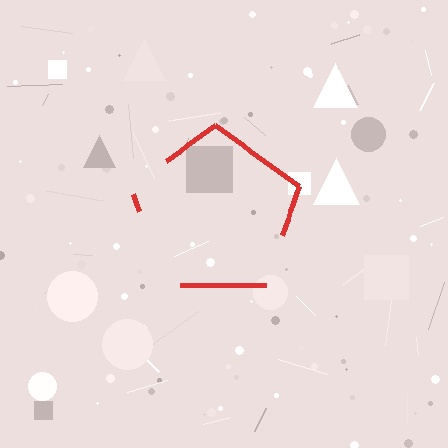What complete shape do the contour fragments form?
The contour fragments form a pentagon.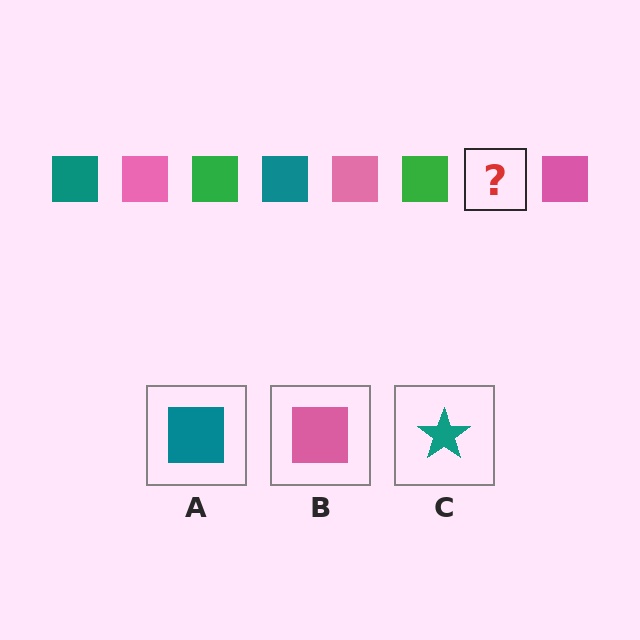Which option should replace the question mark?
Option A.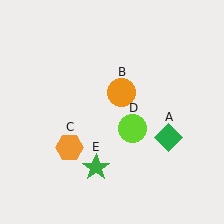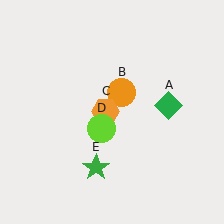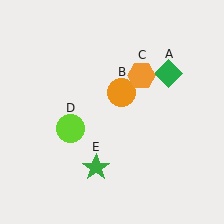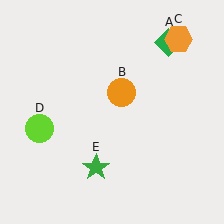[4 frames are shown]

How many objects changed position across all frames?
3 objects changed position: green diamond (object A), orange hexagon (object C), lime circle (object D).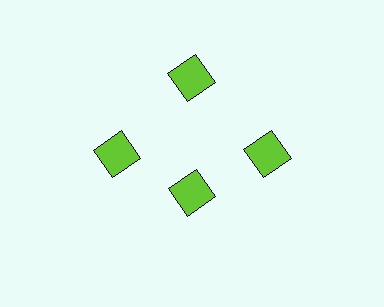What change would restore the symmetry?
The symmetry would be restored by moving it outward, back onto the ring so that all 4 diamonds sit at equal angles and equal distance from the center.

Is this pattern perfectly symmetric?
No. The 4 lime diamonds are arranged in a ring, but one element near the 6 o'clock position is pulled inward toward the center, breaking the 4-fold rotational symmetry.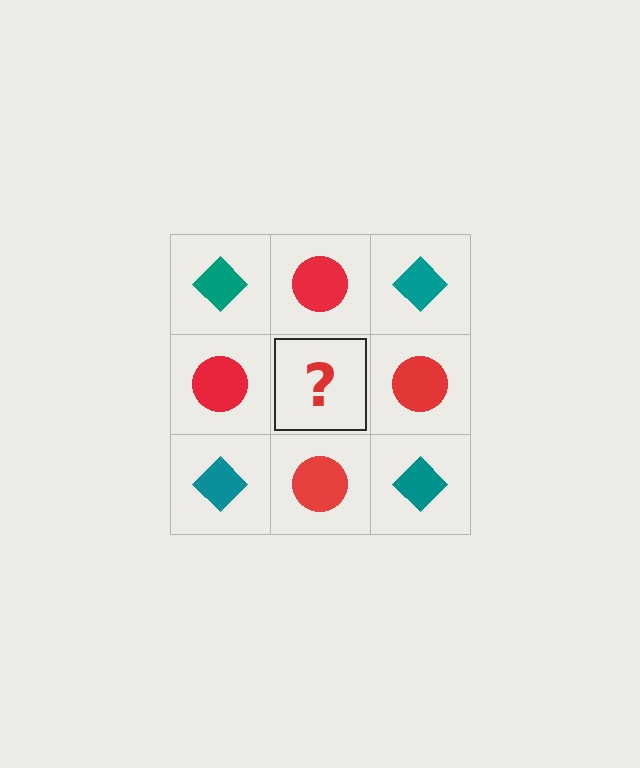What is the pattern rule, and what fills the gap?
The rule is that it alternates teal diamond and red circle in a checkerboard pattern. The gap should be filled with a teal diamond.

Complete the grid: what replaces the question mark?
The question mark should be replaced with a teal diamond.